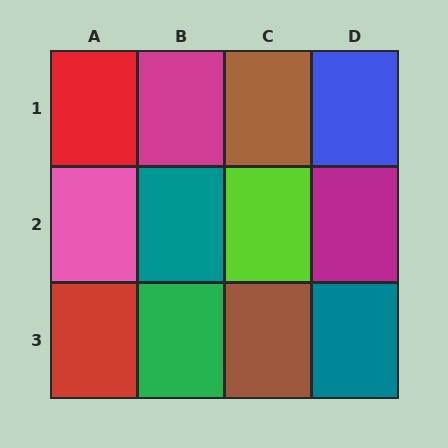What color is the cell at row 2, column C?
Lime.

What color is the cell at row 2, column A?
Pink.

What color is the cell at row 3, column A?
Red.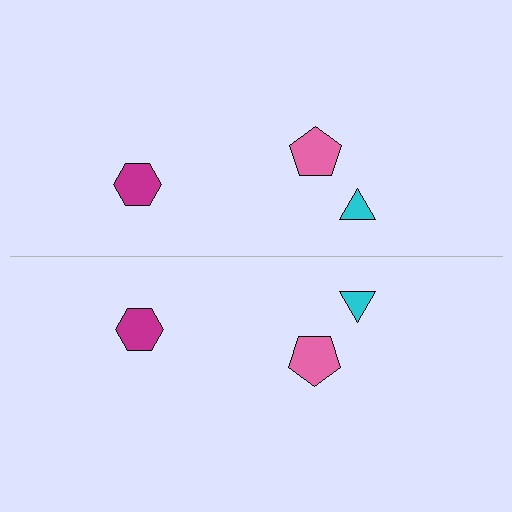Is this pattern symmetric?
Yes, this pattern has bilateral (reflection) symmetry.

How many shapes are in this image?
There are 6 shapes in this image.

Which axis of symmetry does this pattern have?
The pattern has a horizontal axis of symmetry running through the center of the image.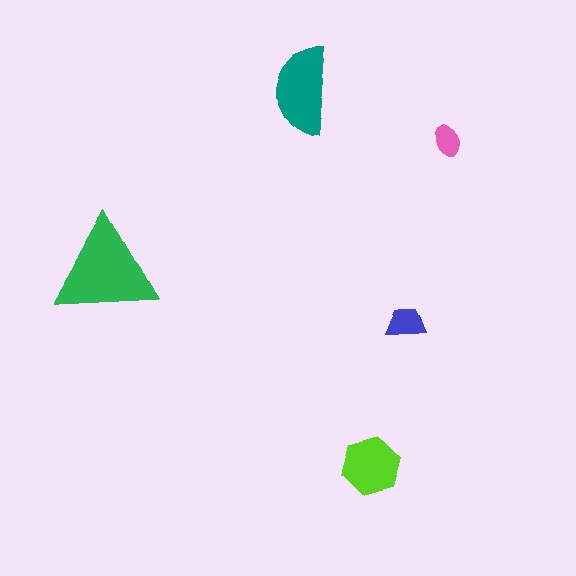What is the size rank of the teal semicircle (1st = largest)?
2nd.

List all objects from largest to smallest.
The green triangle, the teal semicircle, the lime hexagon, the blue trapezoid, the pink ellipse.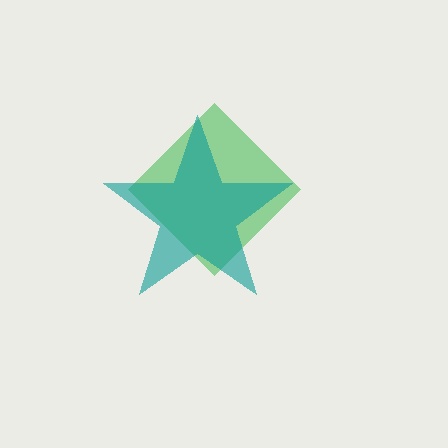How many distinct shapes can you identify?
There are 2 distinct shapes: a green diamond, a teal star.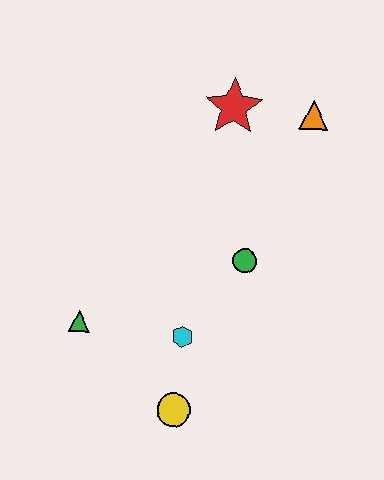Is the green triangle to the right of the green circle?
No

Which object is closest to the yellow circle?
The cyan hexagon is closest to the yellow circle.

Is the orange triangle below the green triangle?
No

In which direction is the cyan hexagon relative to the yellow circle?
The cyan hexagon is above the yellow circle.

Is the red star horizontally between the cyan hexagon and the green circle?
Yes